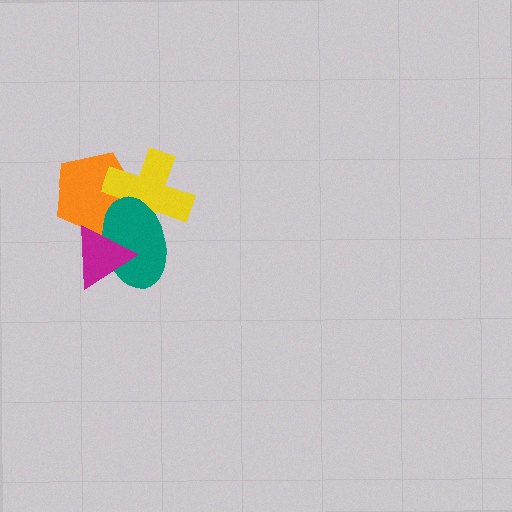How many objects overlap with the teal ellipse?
3 objects overlap with the teal ellipse.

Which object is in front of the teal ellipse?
The magenta triangle is in front of the teal ellipse.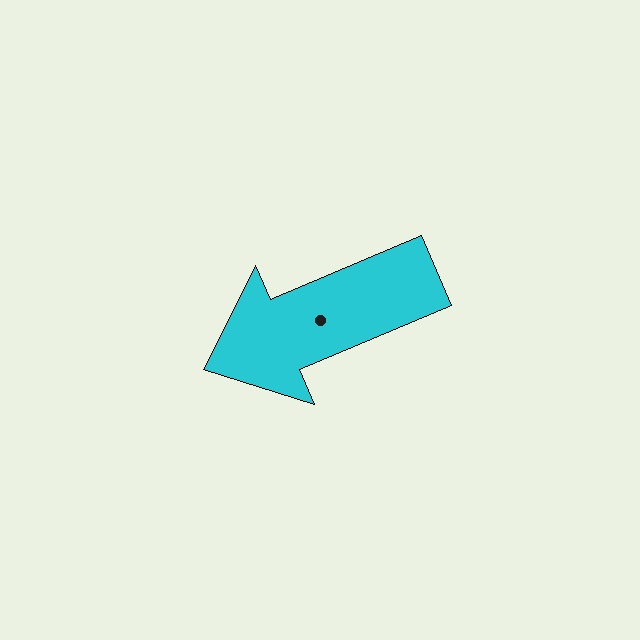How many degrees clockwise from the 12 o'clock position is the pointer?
Approximately 247 degrees.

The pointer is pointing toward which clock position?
Roughly 8 o'clock.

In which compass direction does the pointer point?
Southwest.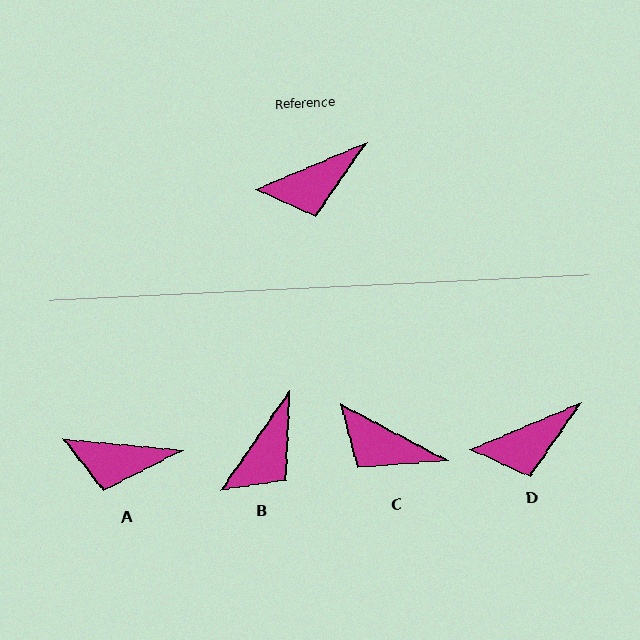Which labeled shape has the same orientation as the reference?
D.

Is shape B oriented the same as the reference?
No, it is off by about 33 degrees.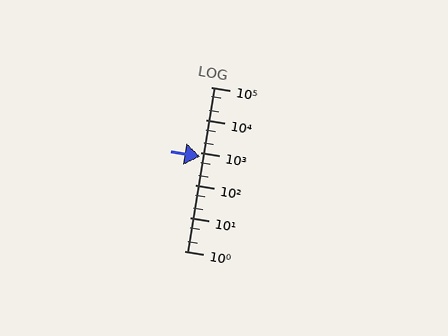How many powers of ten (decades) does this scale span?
The scale spans 5 decades, from 1 to 100000.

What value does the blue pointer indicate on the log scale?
The pointer indicates approximately 740.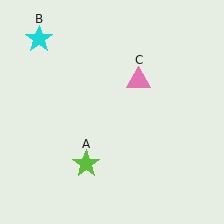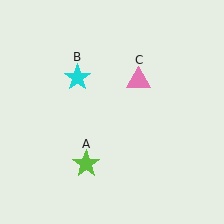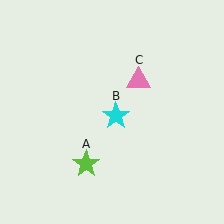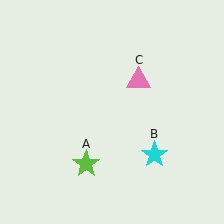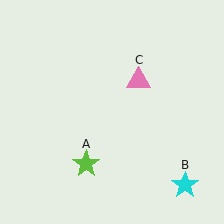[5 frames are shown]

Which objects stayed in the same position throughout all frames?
Lime star (object A) and pink triangle (object C) remained stationary.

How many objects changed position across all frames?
1 object changed position: cyan star (object B).